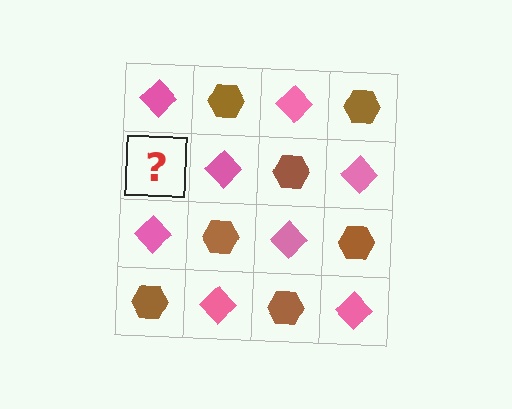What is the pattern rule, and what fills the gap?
The rule is that it alternates pink diamond and brown hexagon in a checkerboard pattern. The gap should be filled with a brown hexagon.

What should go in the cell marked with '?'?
The missing cell should contain a brown hexagon.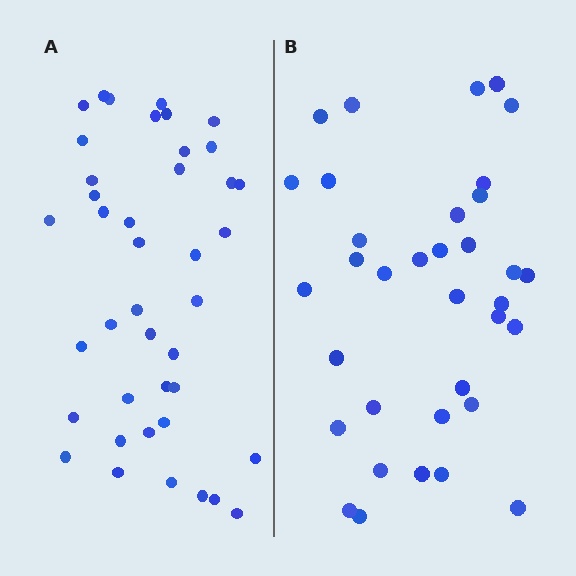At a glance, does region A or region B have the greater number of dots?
Region A (the left region) has more dots.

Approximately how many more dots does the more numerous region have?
Region A has about 6 more dots than region B.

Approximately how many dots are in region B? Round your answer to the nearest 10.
About 40 dots. (The exact count is 35, which rounds to 40.)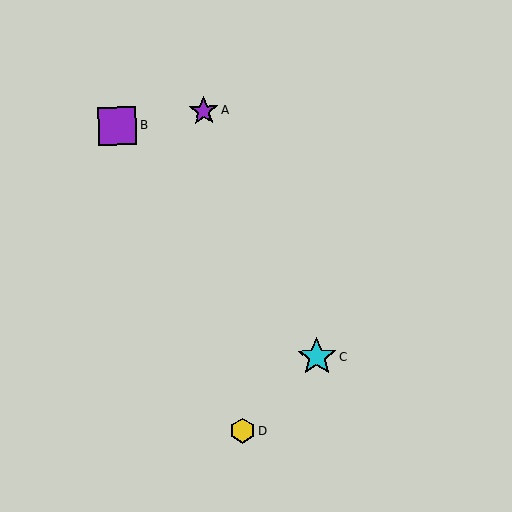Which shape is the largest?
The cyan star (labeled C) is the largest.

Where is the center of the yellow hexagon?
The center of the yellow hexagon is at (243, 431).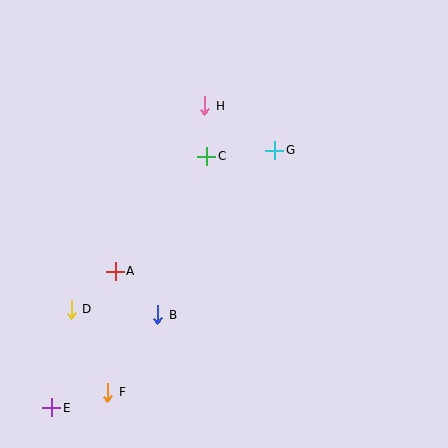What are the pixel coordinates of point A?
Point A is at (115, 271).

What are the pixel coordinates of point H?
Point H is at (205, 106).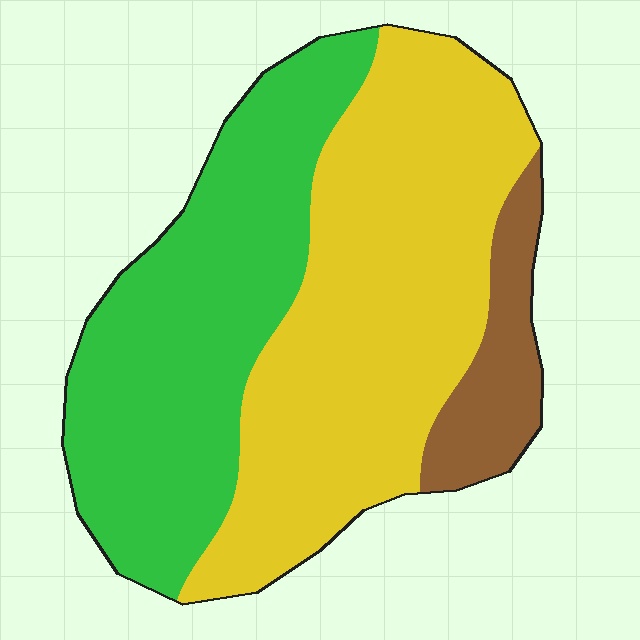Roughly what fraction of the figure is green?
Green covers 40% of the figure.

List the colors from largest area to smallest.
From largest to smallest: yellow, green, brown.